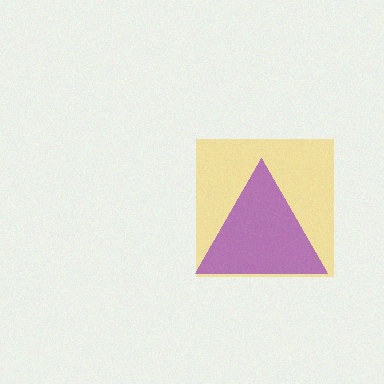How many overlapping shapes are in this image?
There are 2 overlapping shapes in the image.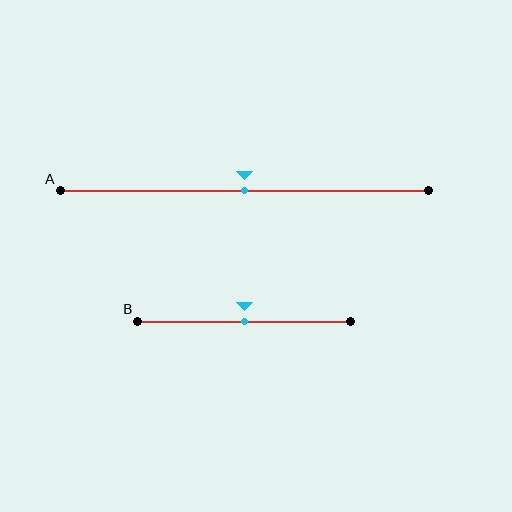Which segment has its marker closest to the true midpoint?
Segment A has its marker closest to the true midpoint.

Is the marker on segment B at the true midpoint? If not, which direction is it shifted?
Yes, the marker on segment B is at the true midpoint.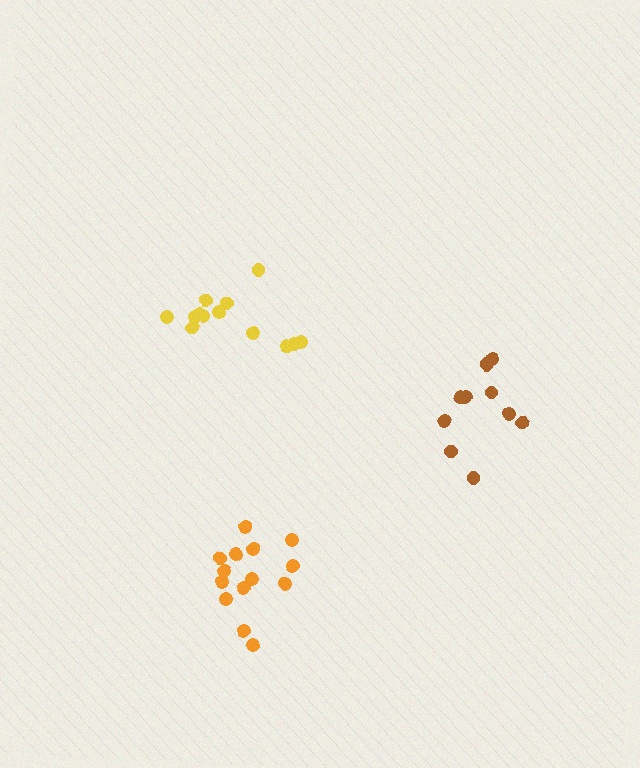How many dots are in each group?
Group 1: 13 dots, Group 2: 14 dots, Group 3: 10 dots (37 total).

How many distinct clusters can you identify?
There are 3 distinct clusters.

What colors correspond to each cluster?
The clusters are colored: yellow, orange, brown.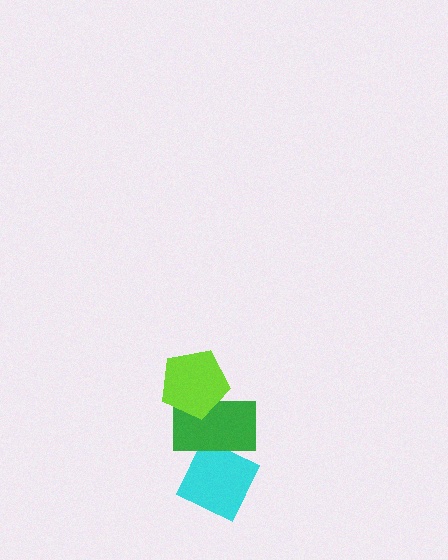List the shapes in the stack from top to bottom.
From top to bottom: the lime pentagon, the green rectangle, the cyan diamond.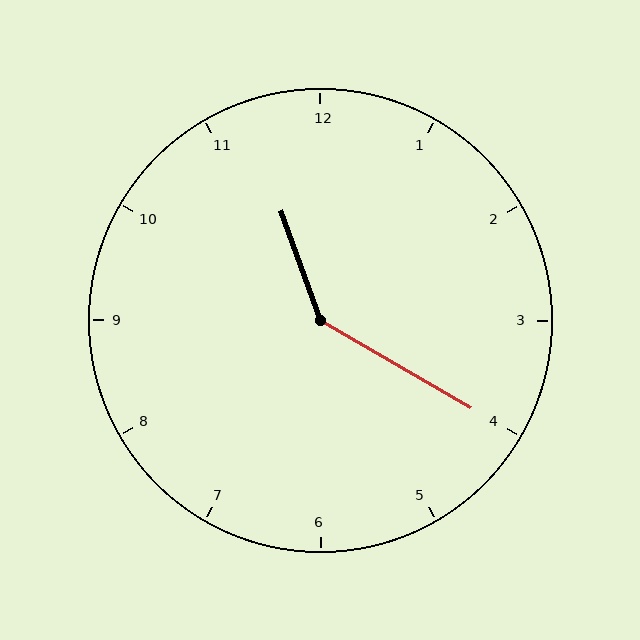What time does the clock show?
11:20.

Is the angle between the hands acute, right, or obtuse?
It is obtuse.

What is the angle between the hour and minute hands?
Approximately 140 degrees.